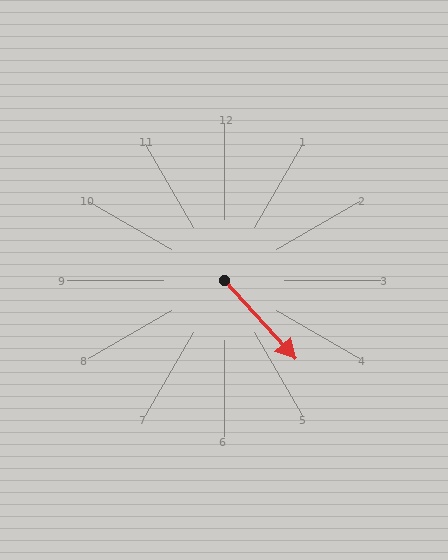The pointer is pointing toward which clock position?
Roughly 5 o'clock.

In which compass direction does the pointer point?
Southeast.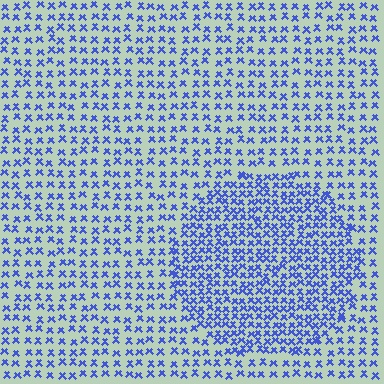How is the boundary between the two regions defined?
The boundary is defined by a change in element density (approximately 1.8x ratio). All elements are the same color, size, and shape.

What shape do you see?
I see a circle.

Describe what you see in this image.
The image contains small blue elements arranged at two different densities. A circle-shaped region is visible where the elements are more densely packed than the surrounding area.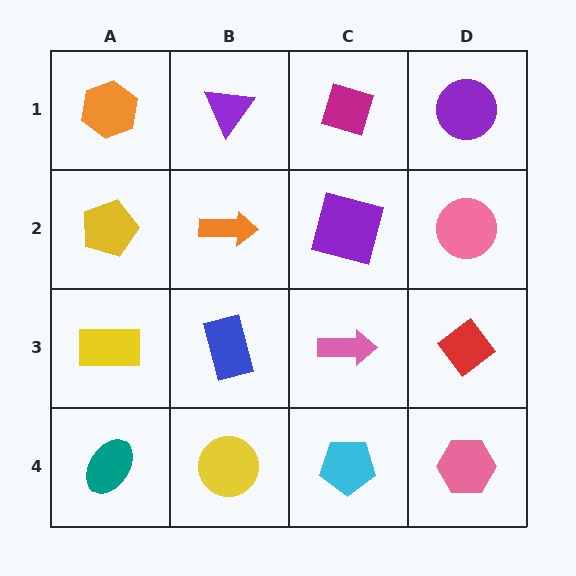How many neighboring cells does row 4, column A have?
2.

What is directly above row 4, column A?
A yellow rectangle.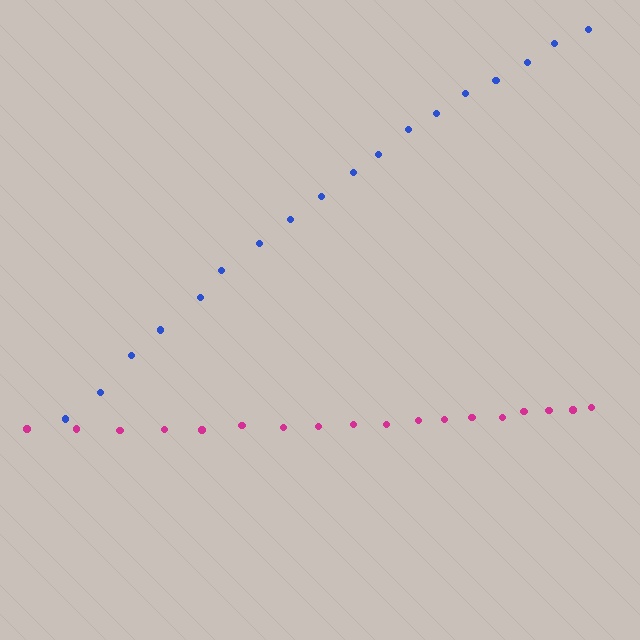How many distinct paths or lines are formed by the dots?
There are 2 distinct paths.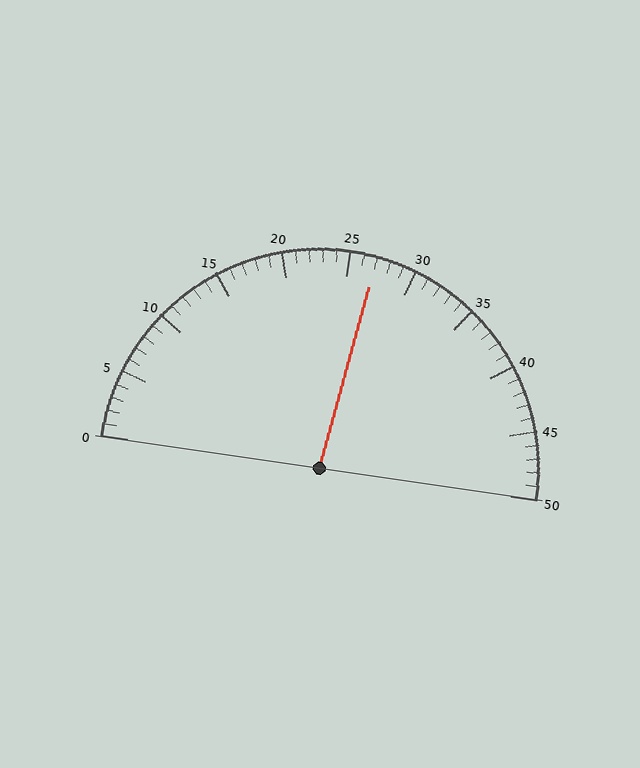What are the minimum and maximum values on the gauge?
The gauge ranges from 0 to 50.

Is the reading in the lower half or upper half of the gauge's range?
The reading is in the upper half of the range (0 to 50).